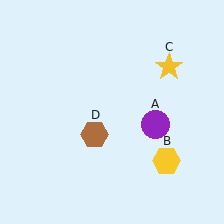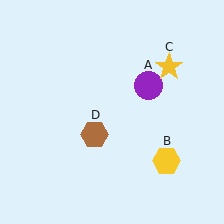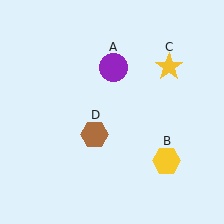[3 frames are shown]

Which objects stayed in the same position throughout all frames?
Yellow hexagon (object B) and yellow star (object C) and brown hexagon (object D) remained stationary.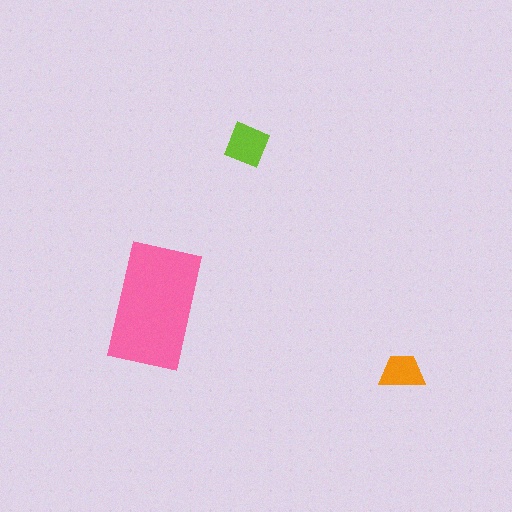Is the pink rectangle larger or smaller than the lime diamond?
Larger.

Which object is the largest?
The pink rectangle.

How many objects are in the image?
There are 3 objects in the image.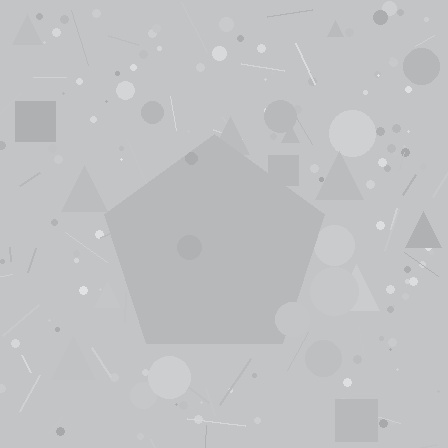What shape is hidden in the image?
A pentagon is hidden in the image.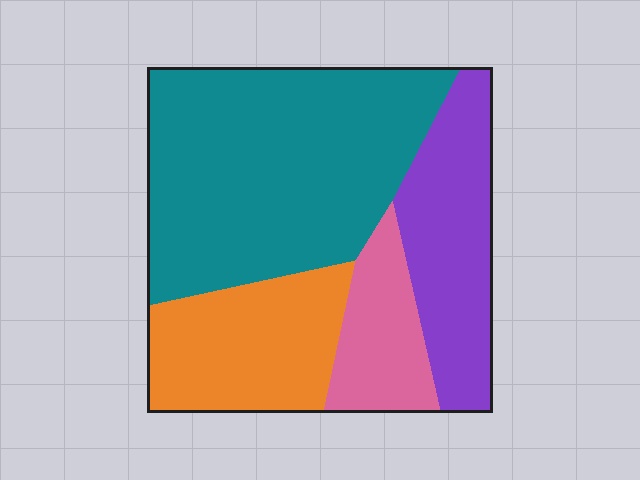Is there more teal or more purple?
Teal.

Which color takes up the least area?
Pink, at roughly 10%.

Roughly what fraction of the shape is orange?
Orange takes up about one fifth (1/5) of the shape.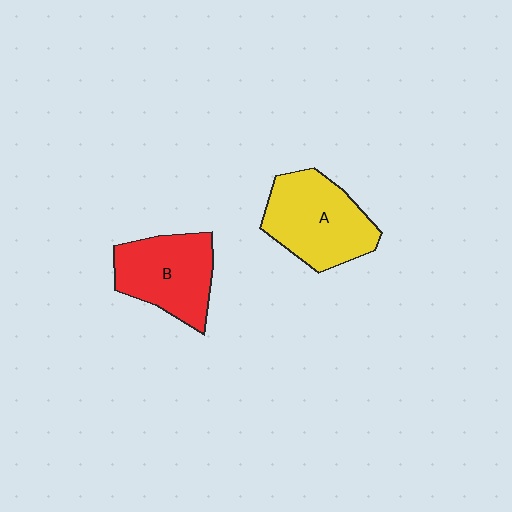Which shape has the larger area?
Shape A (yellow).